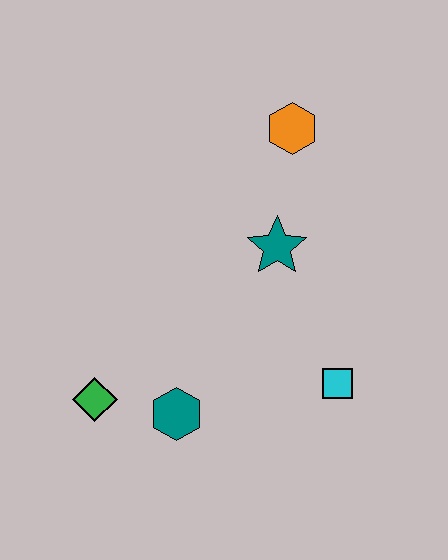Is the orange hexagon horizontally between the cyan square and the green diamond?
Yes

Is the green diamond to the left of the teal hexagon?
Yes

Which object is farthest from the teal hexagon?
The orange hexagon is farthest from the teal hexagon.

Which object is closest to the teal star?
The orange hexagon is closest to the teal star.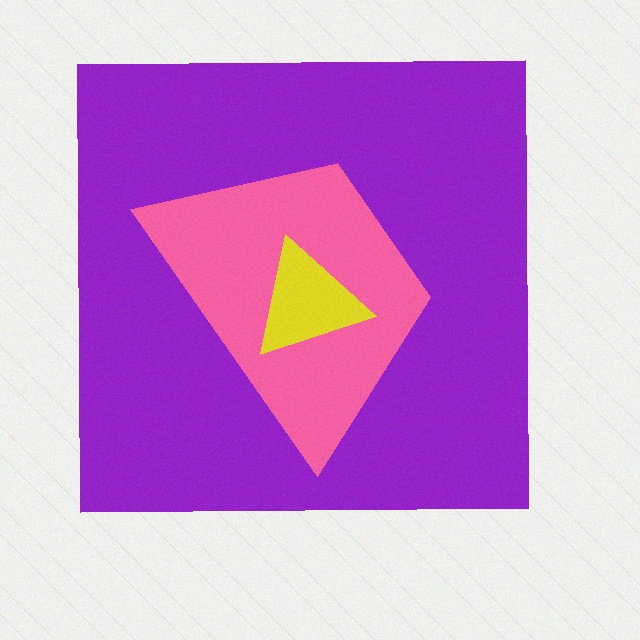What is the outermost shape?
The purple square.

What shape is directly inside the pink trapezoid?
The yellow triangle.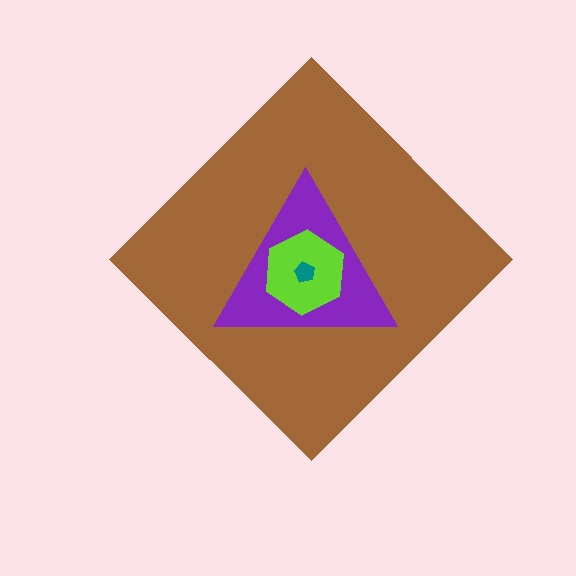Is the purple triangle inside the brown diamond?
Yes.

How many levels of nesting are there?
4.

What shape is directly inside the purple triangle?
The lime hexagon.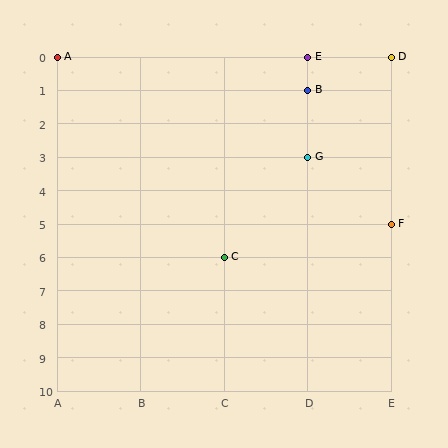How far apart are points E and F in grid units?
Points E and F are 1 column and 5 rows apart (about 5.1 grid units diagonally).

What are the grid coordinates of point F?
Point F is at grid coordinates (E, 5).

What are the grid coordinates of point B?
Point B is at grid coordinates (D, 1).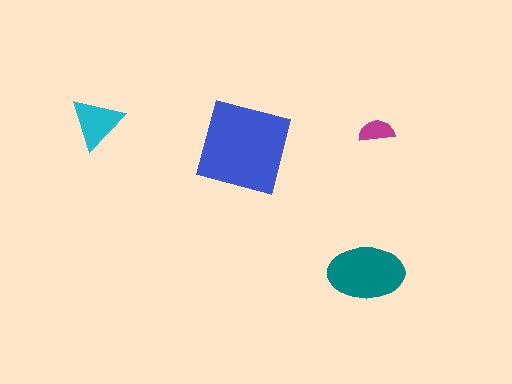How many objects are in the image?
There are 4 objects in the image.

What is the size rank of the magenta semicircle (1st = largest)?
4th.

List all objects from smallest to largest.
The magenta semicircle, the cyan triangle, the teal ellipse, the blue square.